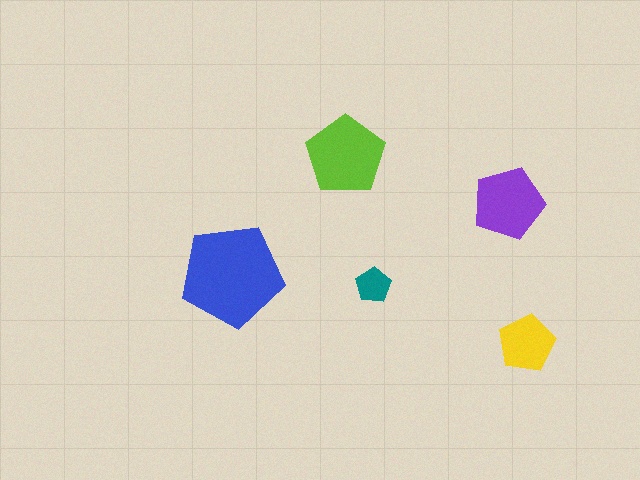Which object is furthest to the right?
The yellow pentagon is rightmost.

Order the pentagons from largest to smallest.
the blue one, the lime one, the purple one, the yellow one, the teal one.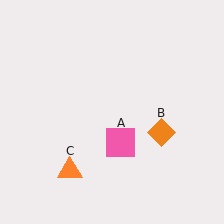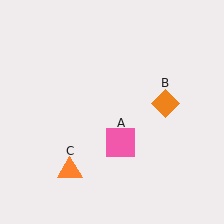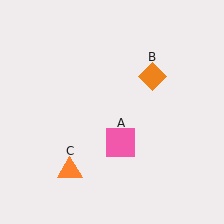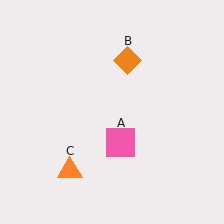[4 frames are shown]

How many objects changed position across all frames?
1 object changed position: orange diamond (object B).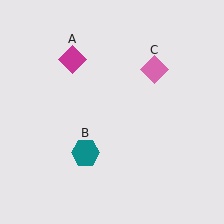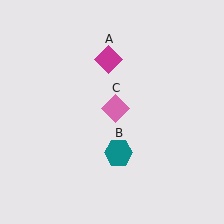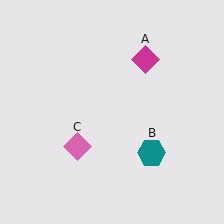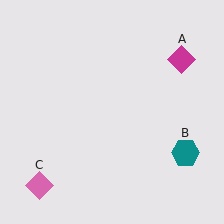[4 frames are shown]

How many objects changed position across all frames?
3 objects changed position: magenta diamond (object A), teal hexagon (object B), pink diamond (object C).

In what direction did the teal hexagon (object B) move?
The teal hexagon (object B) moved right.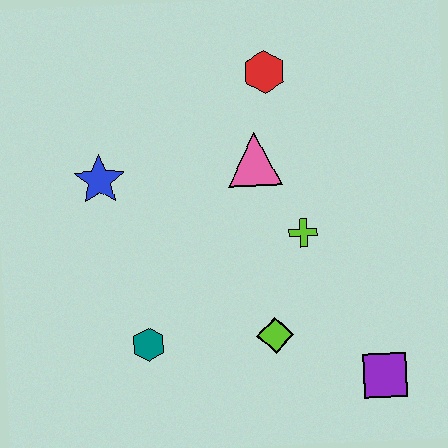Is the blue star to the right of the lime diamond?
No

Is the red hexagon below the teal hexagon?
No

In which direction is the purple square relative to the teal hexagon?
The purple square is to the right of the teal hexagon.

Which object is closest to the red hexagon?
The pink triangle is closest to the red hexagon.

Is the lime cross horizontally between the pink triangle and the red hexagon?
No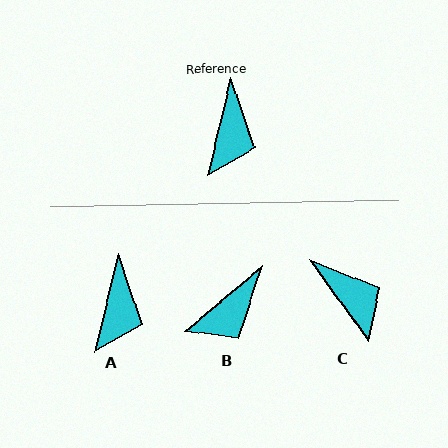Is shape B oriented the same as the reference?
No, it is off by about 37 degrees.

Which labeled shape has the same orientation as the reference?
A.